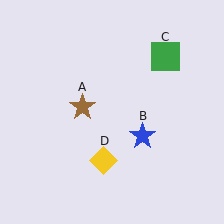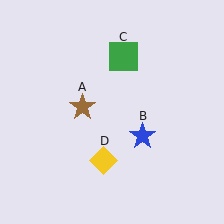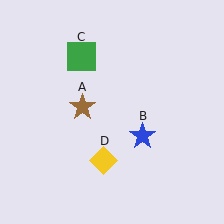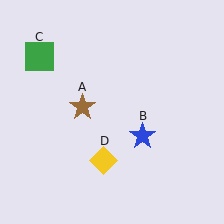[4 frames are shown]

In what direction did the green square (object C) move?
The green square (object C) moved left.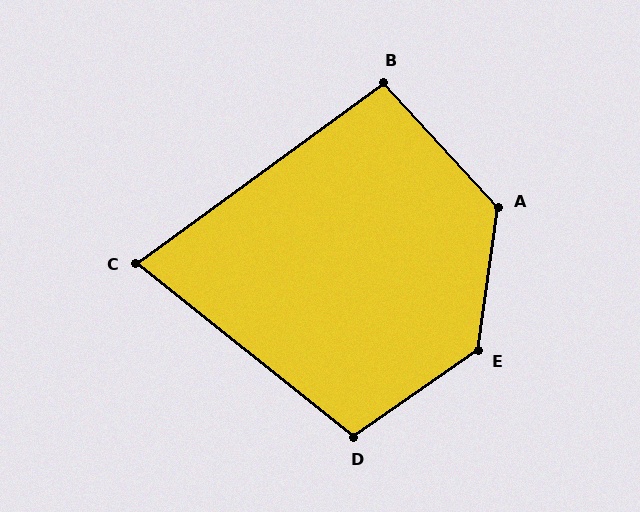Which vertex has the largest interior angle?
E, at approximately 133 degrees.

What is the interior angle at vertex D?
Approximately 107 degrees (obtuse).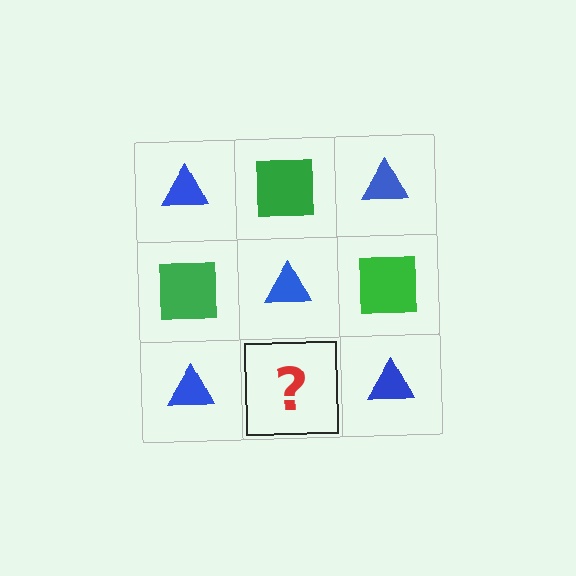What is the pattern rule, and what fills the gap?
The rule is that it alternates blue triangle and green square in a checkerboard pattern. The gap should be filled with a green square.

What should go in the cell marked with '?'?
The missing cell should contain a green square.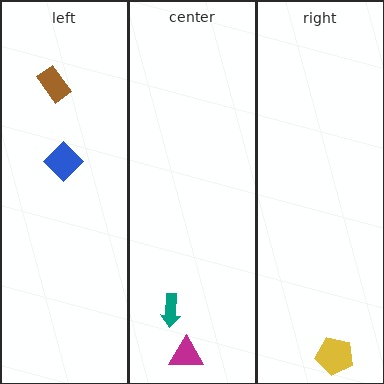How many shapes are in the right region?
1.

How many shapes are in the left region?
2.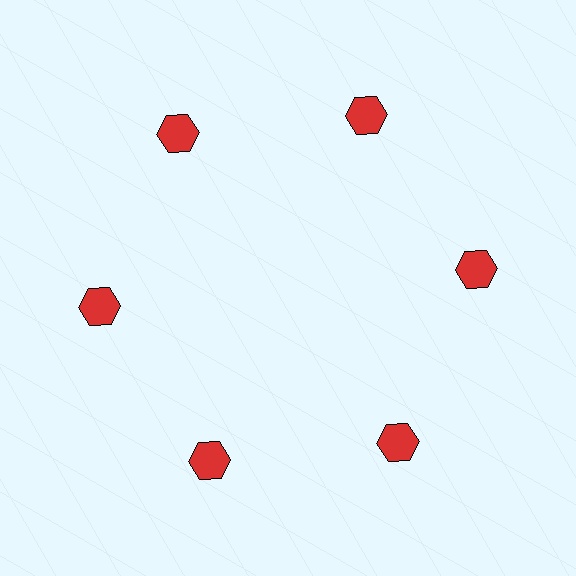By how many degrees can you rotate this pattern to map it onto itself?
The pattern maps onto itself every 60 degrees of rotation.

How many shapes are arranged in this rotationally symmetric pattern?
There are 6 shapes, arranged in 6 groups of 1.